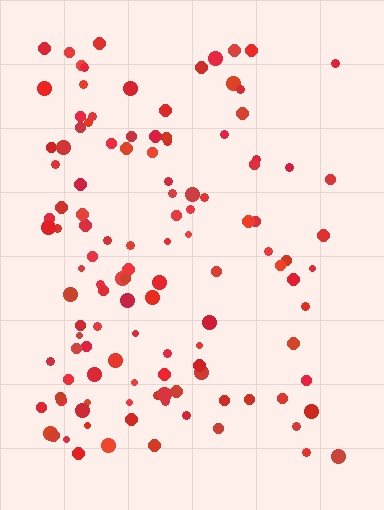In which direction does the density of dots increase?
From right to left, with the left side densest.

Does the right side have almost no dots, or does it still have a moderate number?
Still a moderate number, just noticeably fewer than the left.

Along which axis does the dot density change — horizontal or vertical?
Horizontal.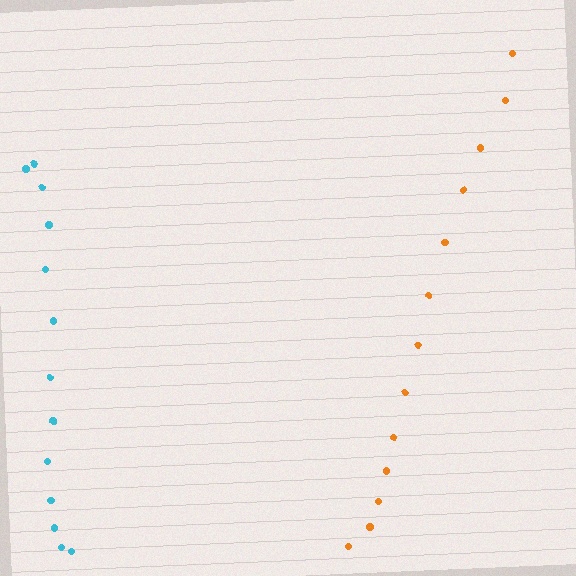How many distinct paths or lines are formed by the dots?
There are 2 distinct paths.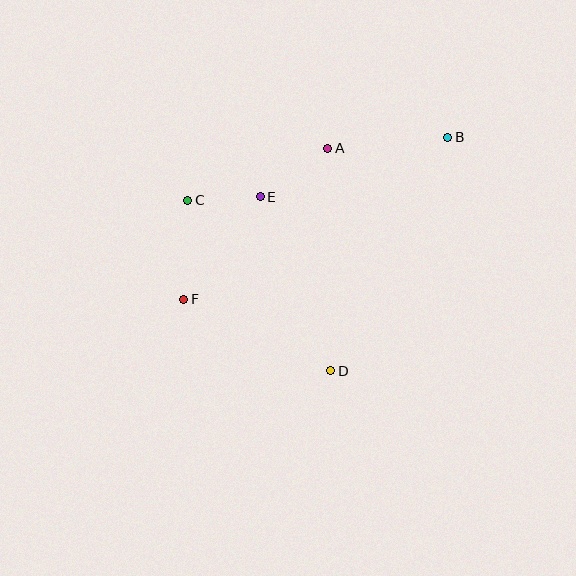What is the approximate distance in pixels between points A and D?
The distance between A and D is approximately 222 pixels.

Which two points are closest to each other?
Points C and E are closest to each other.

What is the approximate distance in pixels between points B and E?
The distance between B and E is approximately 197 pixels.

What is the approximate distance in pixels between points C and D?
The distance between C and D is approximately 223 pixels.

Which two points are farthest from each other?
Points B and F are farthest from each other.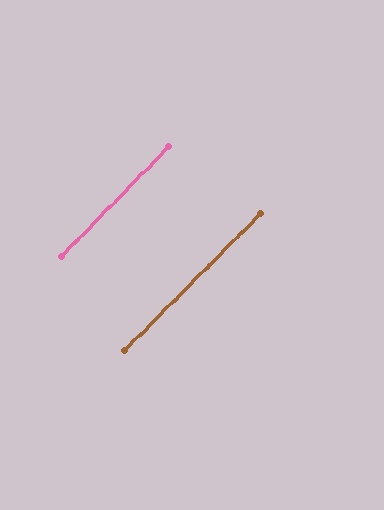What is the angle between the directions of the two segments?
Approximately 0 degrees.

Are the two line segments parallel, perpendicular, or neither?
Parallel — their directions differ by only 0.5°.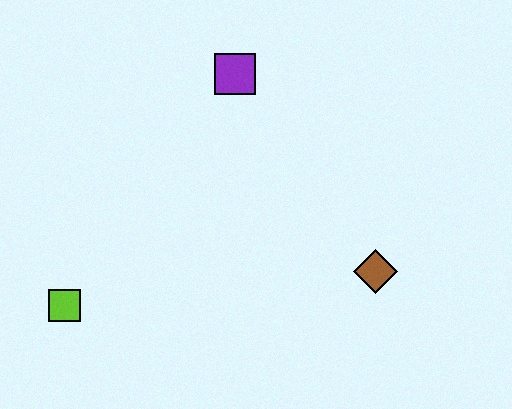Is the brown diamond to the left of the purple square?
No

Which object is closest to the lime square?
The purple square is closest to the lime square.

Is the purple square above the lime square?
Yes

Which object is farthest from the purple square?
The lime square is farthest from the purple square.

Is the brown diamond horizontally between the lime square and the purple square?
No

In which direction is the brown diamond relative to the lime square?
The brown diamond is to the right of the lime square.